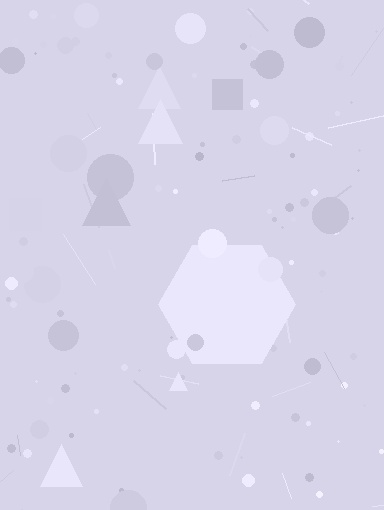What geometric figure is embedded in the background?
A hexagon is embedded in the background.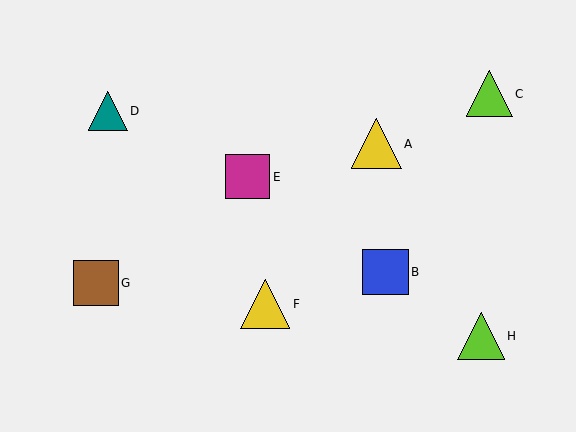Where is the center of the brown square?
The center of the brown square is at (96, 283).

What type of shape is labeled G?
Shape G is a brown square.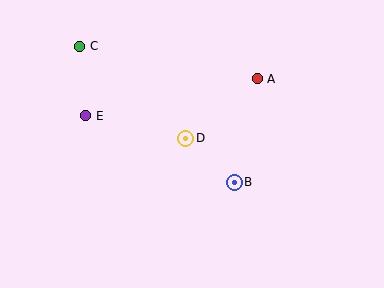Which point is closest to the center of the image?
Point D at (186, 138) is closest to the center.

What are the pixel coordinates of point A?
Point A is at (257, 79).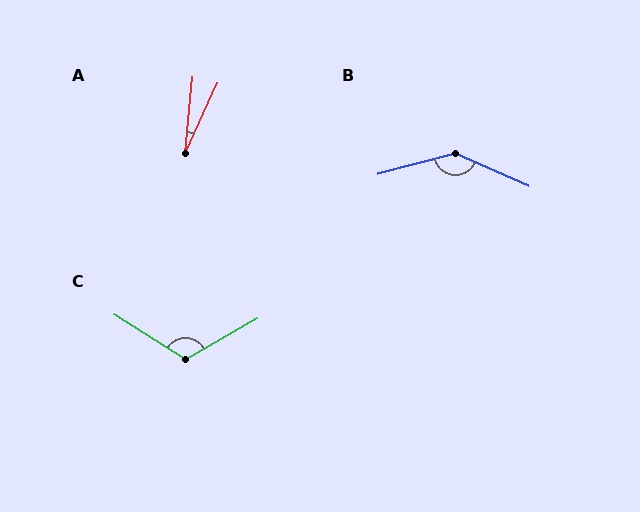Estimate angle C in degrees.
Approximately 118 degrees.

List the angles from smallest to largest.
A (20°), C (118°), B (141°).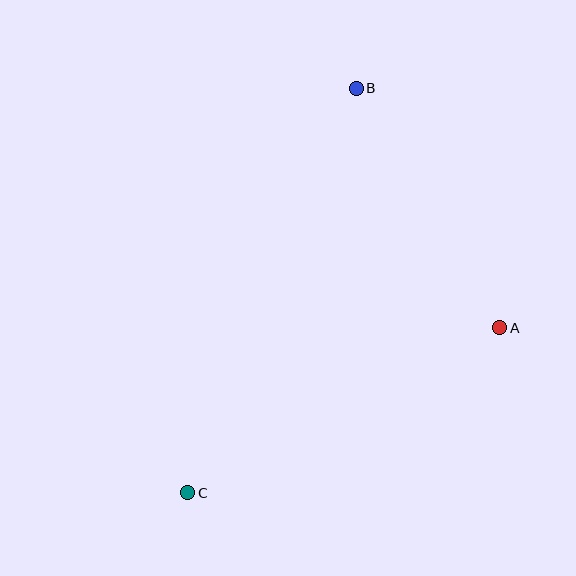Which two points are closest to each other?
Points A and B are closest to each other.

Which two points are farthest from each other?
Points B and C are farthest from each other.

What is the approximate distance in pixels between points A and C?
The distance between A and C is approximately 353 pixels.